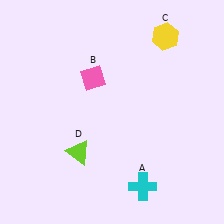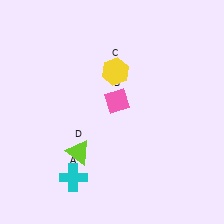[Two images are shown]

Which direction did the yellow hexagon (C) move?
The yellow hexagon (C) moved left.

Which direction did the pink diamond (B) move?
The pink diamond (B) moved right.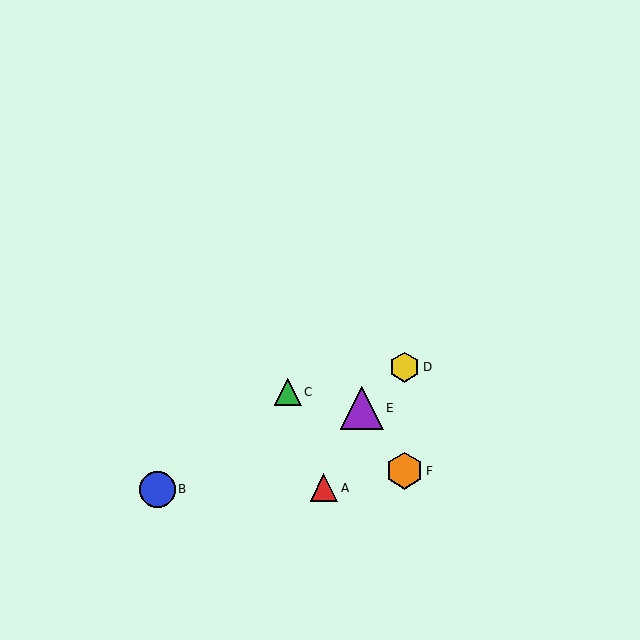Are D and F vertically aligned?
Yes, both are at x≈405.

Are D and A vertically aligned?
No, D is at x≈405 and A is at x≈324.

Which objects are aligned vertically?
Objects D, F are aligned vertically.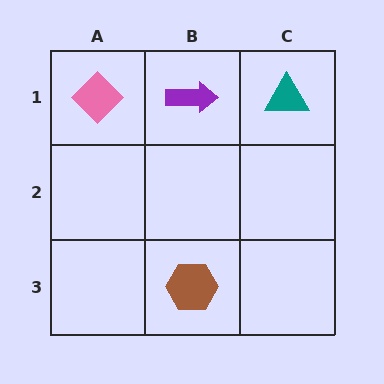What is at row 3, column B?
A brown hexagon.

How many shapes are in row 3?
1 shape.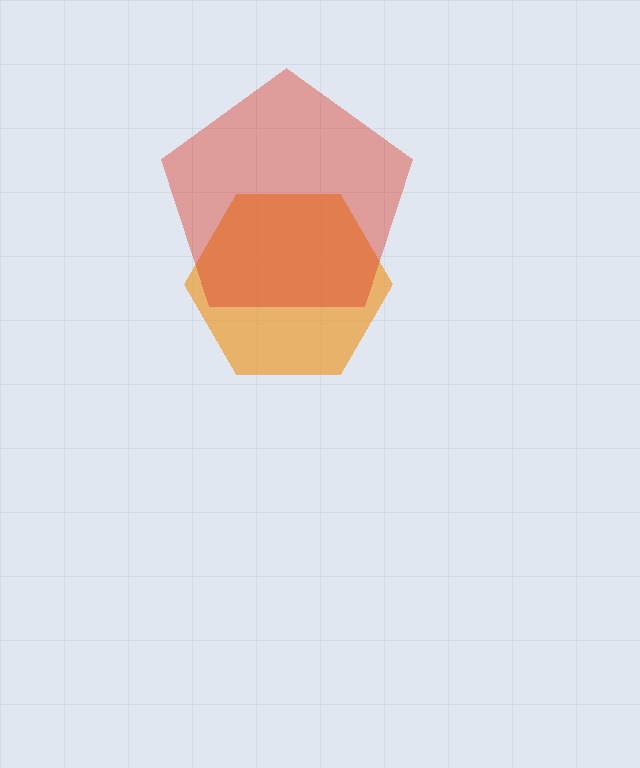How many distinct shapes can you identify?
There are 2 distinct shapes: an orange hexagon, a red pentagon.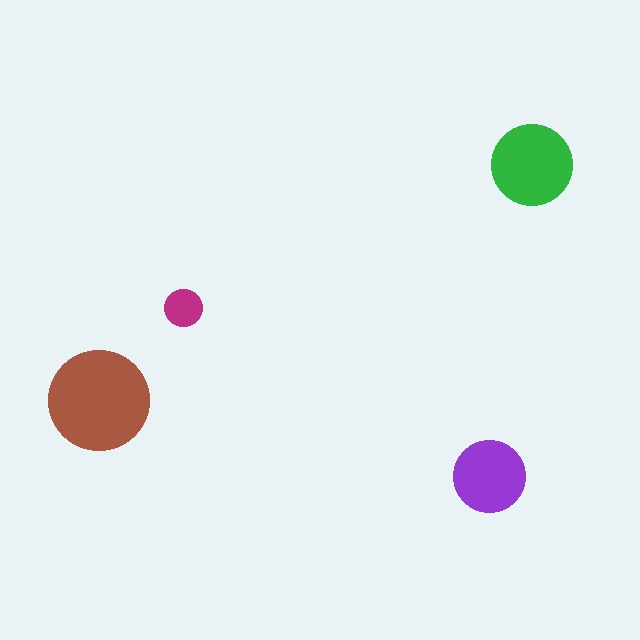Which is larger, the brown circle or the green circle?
The brown one.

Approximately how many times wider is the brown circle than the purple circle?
About 1.5 times wider.